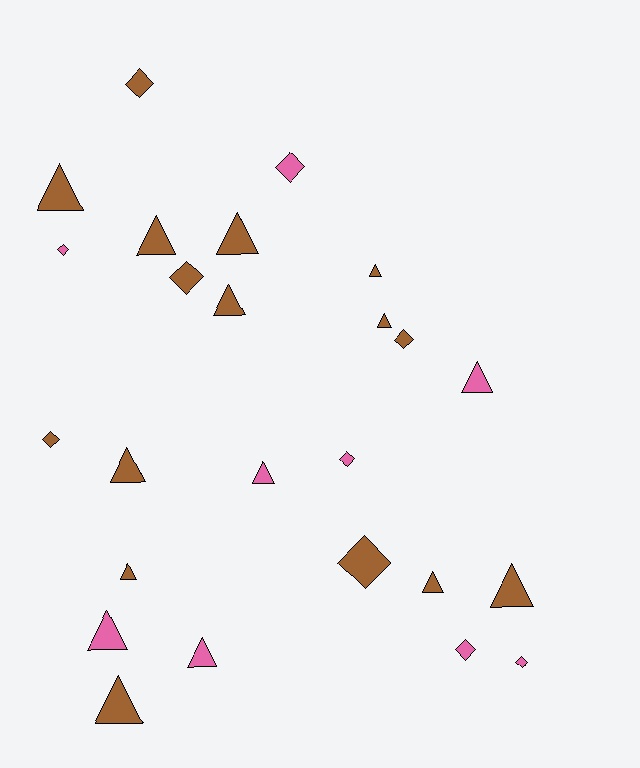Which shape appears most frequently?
Triangle, with 15 objects.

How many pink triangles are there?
There are 4 pink triangles.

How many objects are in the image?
There are 25 objects.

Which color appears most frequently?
Brown, with 16 objects.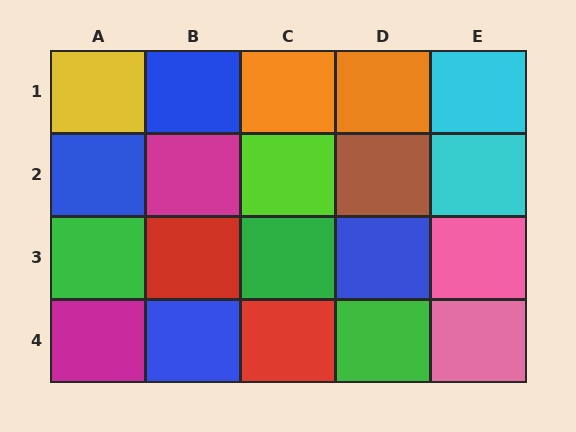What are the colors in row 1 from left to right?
Yellow, blue, orange, orange, cyan.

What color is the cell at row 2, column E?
Cyan.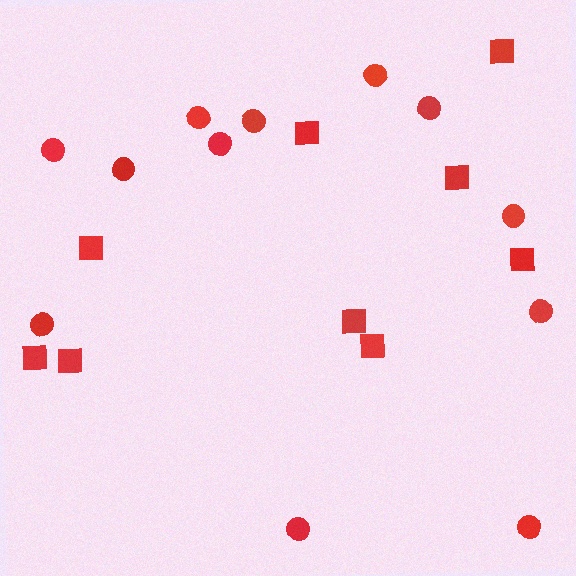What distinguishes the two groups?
There are 2 groups: one group of squares (9) and one group of circles (12).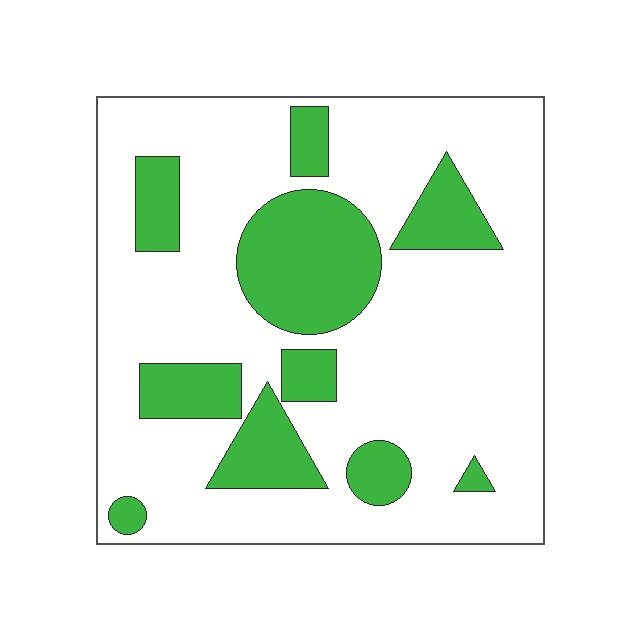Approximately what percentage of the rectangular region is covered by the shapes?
Approximately 25%.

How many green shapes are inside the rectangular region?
10.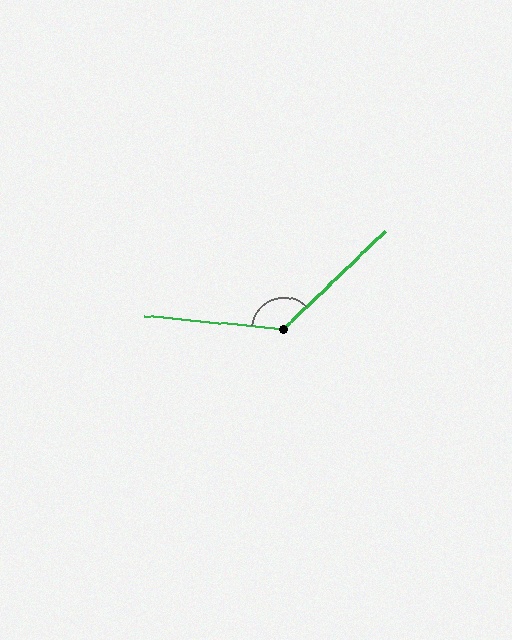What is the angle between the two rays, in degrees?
Approximately 131 degrees.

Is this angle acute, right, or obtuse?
It is obtuse.